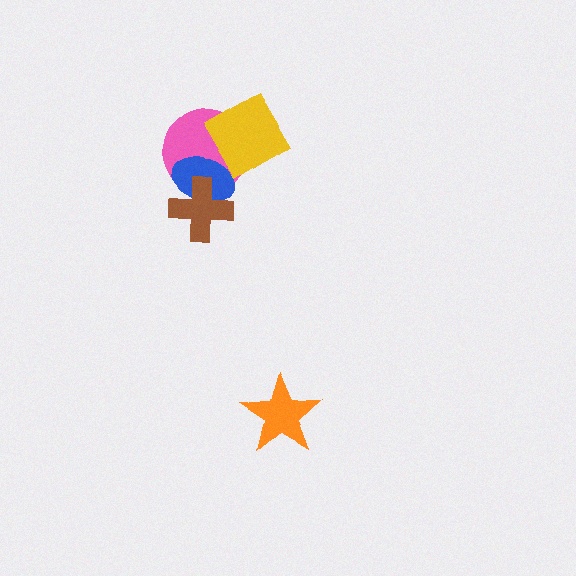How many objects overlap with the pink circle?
3 objects overlap with the pink circle.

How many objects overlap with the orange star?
0 objects overlap with the orange star.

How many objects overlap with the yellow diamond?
2 objects overlap with the yellow diamond.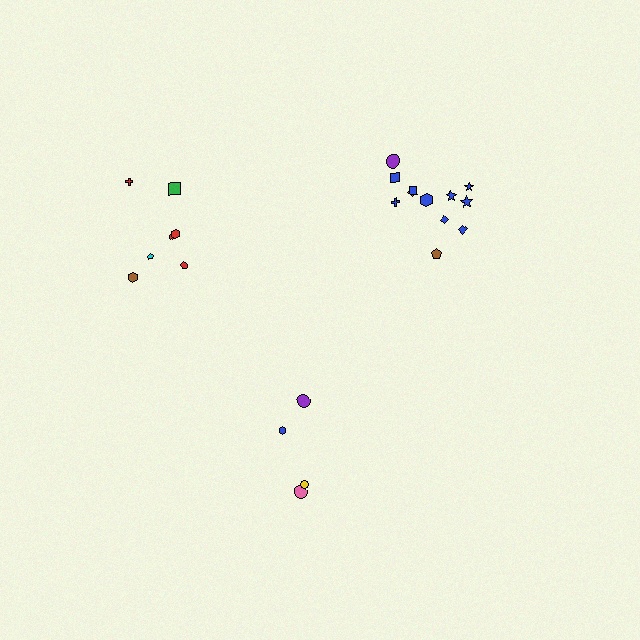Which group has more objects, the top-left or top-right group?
The top-right group.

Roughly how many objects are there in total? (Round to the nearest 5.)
Roughly 25 objects in total.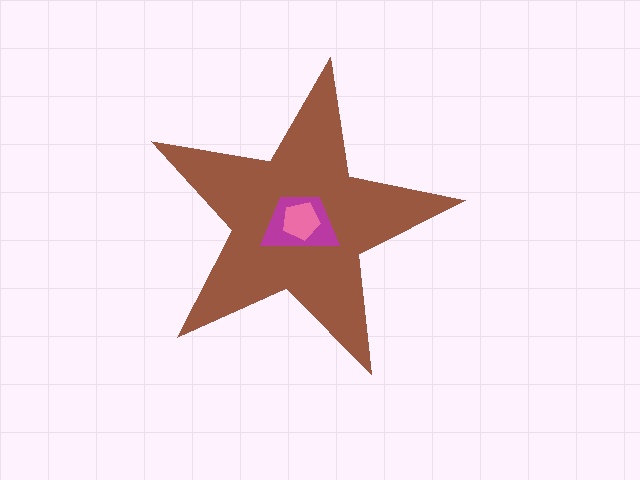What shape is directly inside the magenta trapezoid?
The pink pentagon.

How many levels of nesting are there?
3.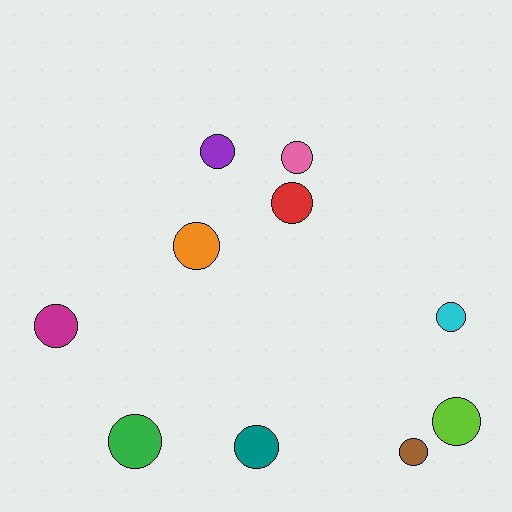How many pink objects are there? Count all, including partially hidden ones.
There is 1 pink object.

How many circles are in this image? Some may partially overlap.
There are 10 circles.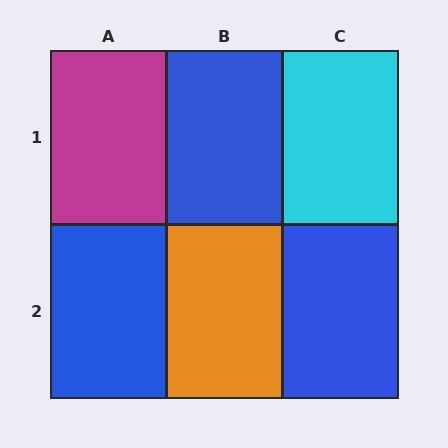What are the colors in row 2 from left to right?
Blue, orange, blue.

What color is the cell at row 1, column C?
Cyan.